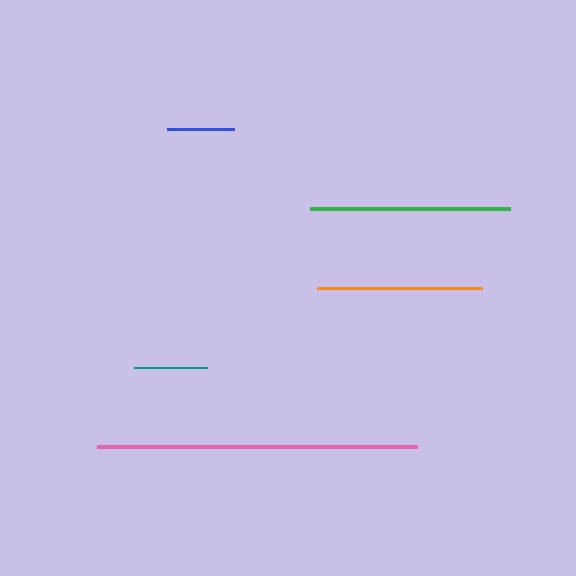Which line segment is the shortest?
The blue line is the shortest at approximately 68 pixels.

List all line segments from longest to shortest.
From longest to shortest: pink, green, orange, teal, blue.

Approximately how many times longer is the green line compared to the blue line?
The green line is approximately 3.0 times the length of the blue line.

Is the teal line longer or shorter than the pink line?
The pink line is longer than the teal line.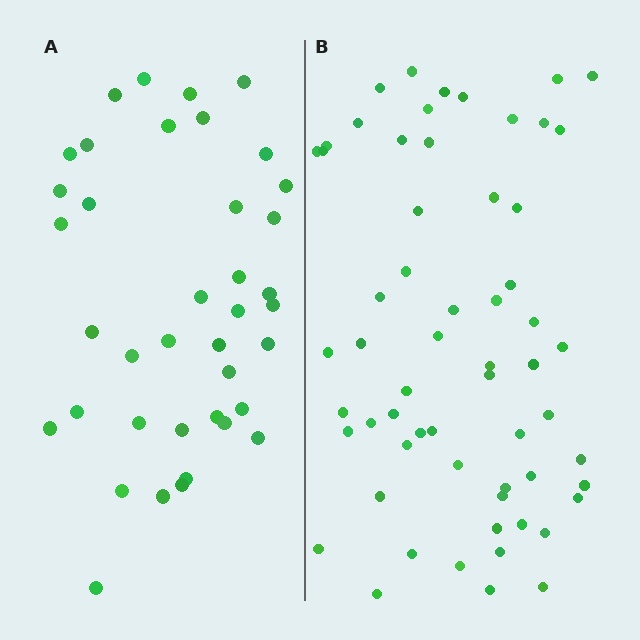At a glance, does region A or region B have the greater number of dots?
Region B (the right region) has more dots.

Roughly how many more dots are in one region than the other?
Region B has approximately 20 more dots than region A.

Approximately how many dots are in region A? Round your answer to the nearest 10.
About 40 dots. (The exact count is 39, which rounds to 40.)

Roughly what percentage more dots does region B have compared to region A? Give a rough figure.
About 55% more.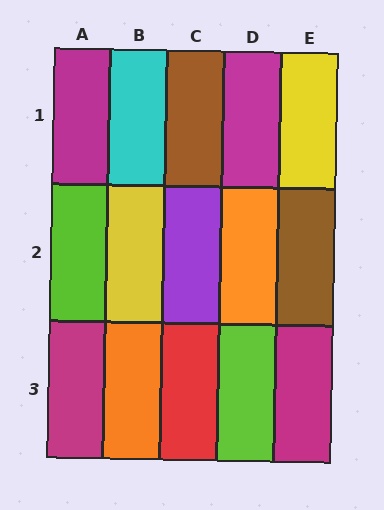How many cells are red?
1 cell is red.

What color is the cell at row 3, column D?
Lime.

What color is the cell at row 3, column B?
Orange.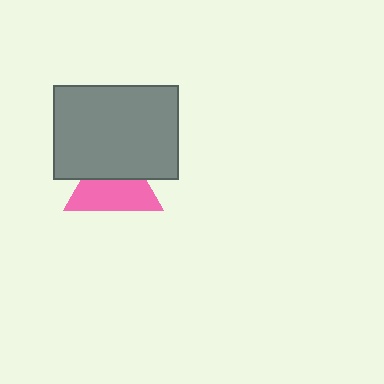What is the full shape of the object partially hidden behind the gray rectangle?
The partially hidden object is a pink triangle.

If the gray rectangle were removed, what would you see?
You would see the complete pink triangle.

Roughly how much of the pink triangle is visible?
About half of it is visible (roughly 59%).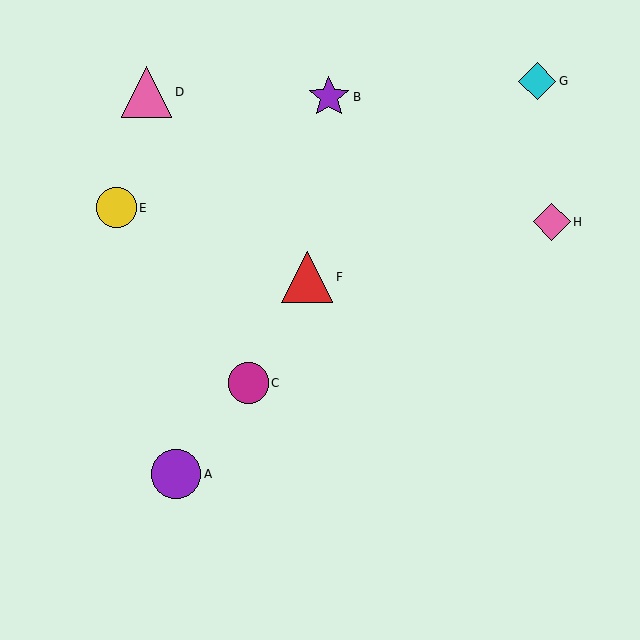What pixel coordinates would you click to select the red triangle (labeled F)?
Click at (307, 277) to select the red triangle F.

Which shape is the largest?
The red triangle (labeled F) is the largest.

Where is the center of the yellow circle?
The center of the yellow circle is at (116, 208).